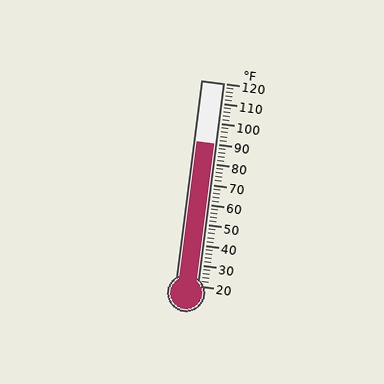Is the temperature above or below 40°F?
The temperature is above 40°F.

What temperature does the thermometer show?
The thermometer shows approximately 90°F.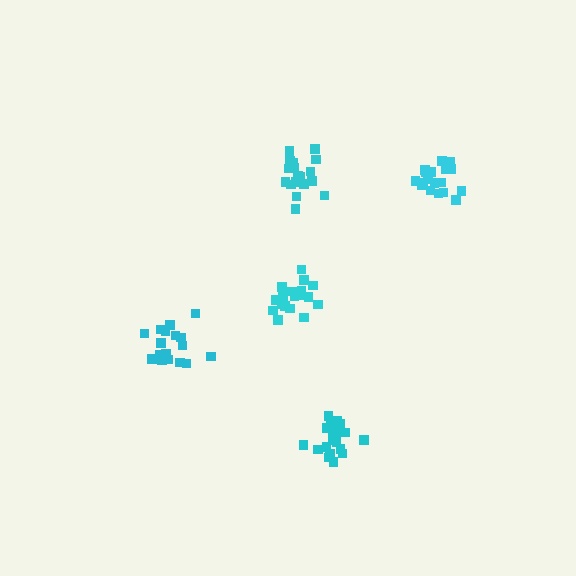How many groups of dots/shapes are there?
There are 5 groups.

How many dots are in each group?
Group 1: 19 dots, Group 2: 19 dots, Group 3: 17 dots, Group 4: 19 dots, Group 5: 19 dots (93 total).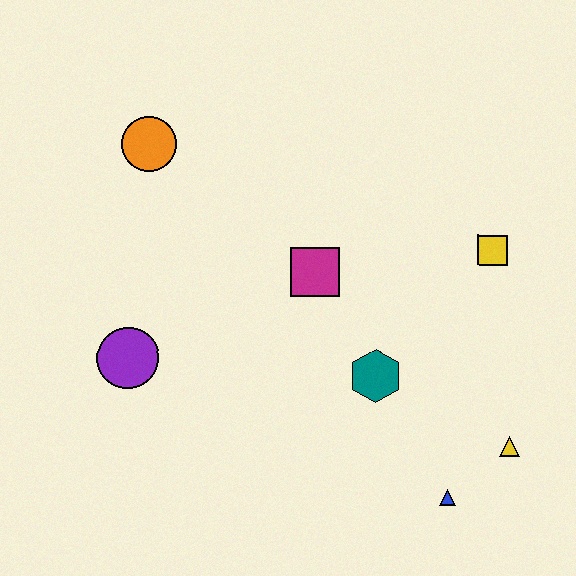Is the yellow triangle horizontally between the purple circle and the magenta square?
No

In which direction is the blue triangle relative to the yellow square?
The blue triangle is below the yellow square.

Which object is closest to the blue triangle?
The yellow triangle is closest to the blue triangle.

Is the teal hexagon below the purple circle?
Yes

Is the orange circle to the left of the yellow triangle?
Yes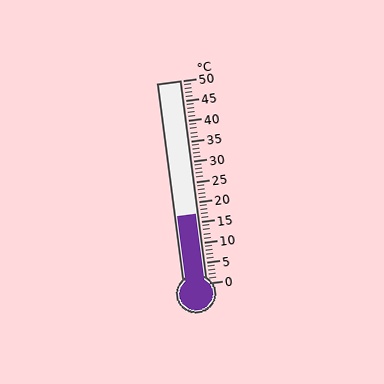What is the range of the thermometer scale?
The thermometer scale ranges from 0°C to 50°C.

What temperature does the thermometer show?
The thermometer shows approximately 17°C.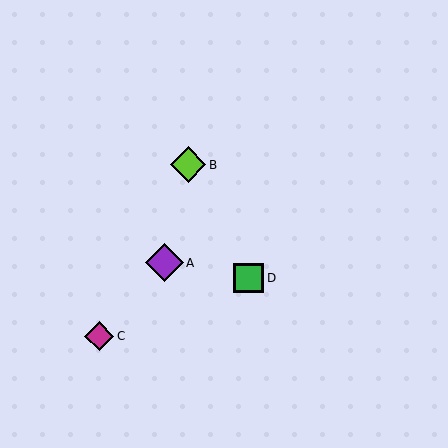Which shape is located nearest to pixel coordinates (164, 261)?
The purple diamond (labeled A) at (164, 263) is nearest to that location.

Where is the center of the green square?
The center of the green square is at (249, 278).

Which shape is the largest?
The purple diamond (labeled A) is the largest.